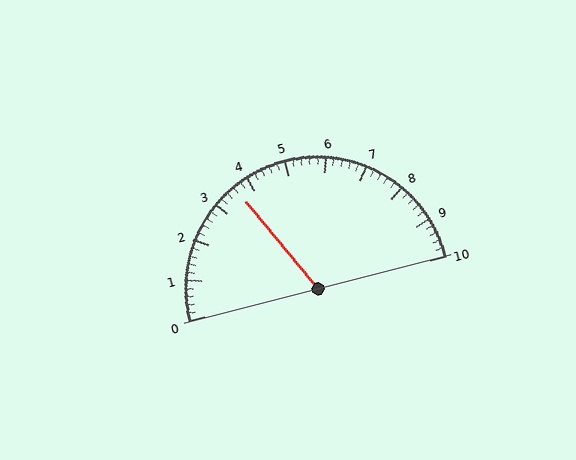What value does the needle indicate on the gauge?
The needle indicates approximately 3.6.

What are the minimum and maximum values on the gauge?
The gauge ranges from 0 to 10.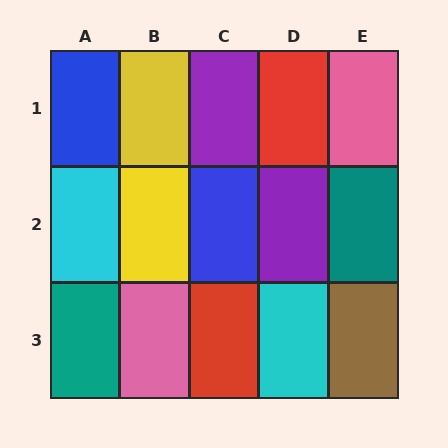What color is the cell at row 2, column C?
Blue.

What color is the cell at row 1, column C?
Purple.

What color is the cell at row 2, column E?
Teal.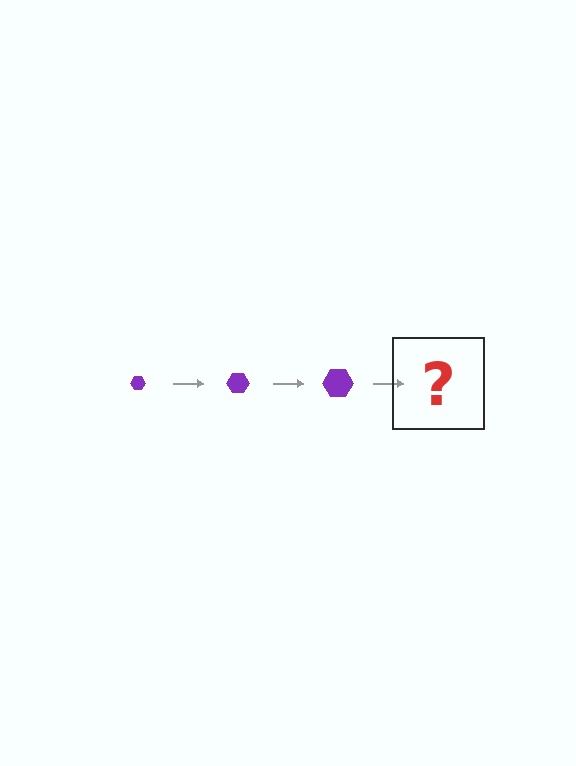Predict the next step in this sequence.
The next step is a purple hexagon, larger than the previous one.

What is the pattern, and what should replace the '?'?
The pattern is that the hexagon gets progressively larger each step. The '?' should be a purple hexagon, larger than the previous one.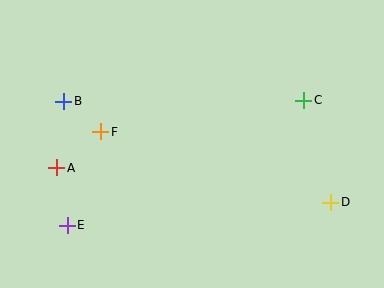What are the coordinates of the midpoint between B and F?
The midpoint between B and F is at (82, 117).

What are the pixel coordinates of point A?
Point A is at (57, 168).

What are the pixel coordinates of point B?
Point B is at (64, 101).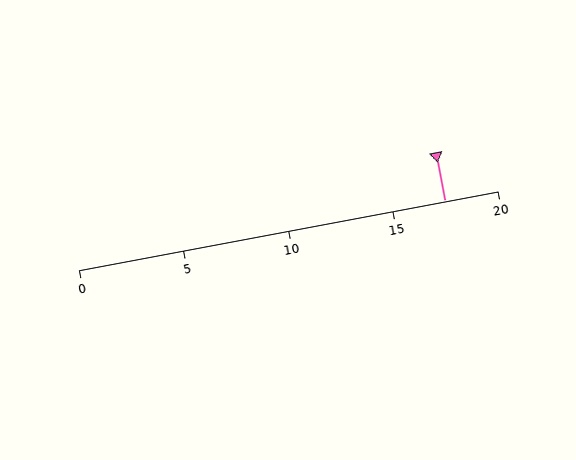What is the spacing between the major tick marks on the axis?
The major ticks are spaced 5 apart.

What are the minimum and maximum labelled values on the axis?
The axis runs from 0 to 20.